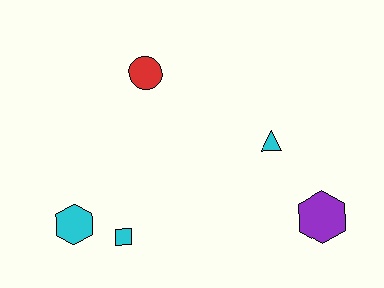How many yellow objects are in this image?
There are no yellow objects.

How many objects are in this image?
There are 5 objects.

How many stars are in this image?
There are no stars.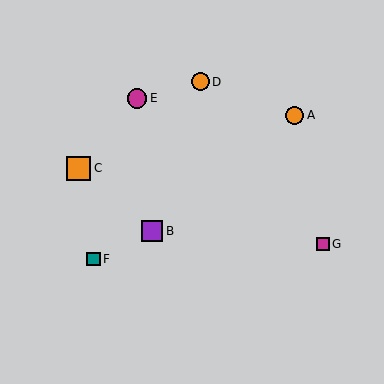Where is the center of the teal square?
The center of the teal square is at (93, 259).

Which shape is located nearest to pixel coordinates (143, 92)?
The magenta circle (labeled E) at (137, 98) is nearest to that location.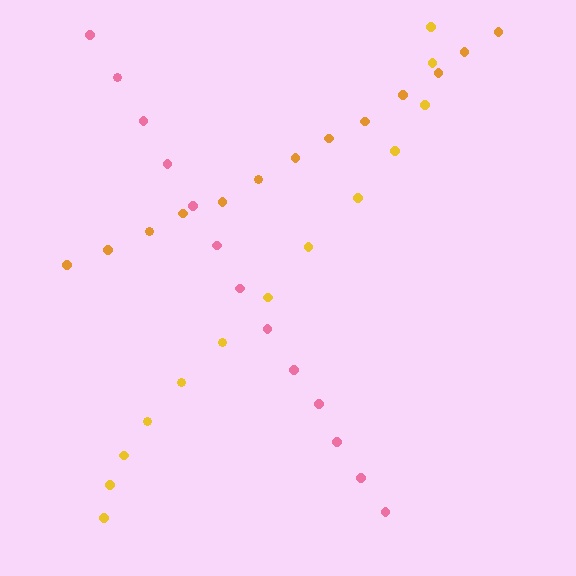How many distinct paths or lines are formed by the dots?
There are 3 distinct paths.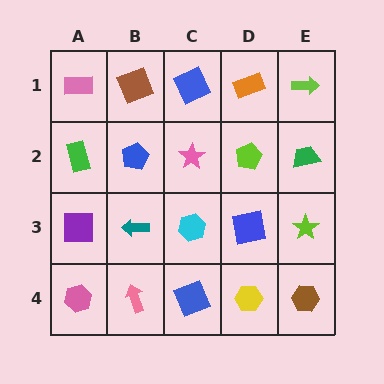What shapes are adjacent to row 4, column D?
A blue square (row 3, column D), a blue square (row 4, column C), a brown hexagon (row 4, column E).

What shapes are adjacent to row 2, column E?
A lime arrow (row 1, column E), a lime star (row 3, column E), a lime pentagon (row 2, column D).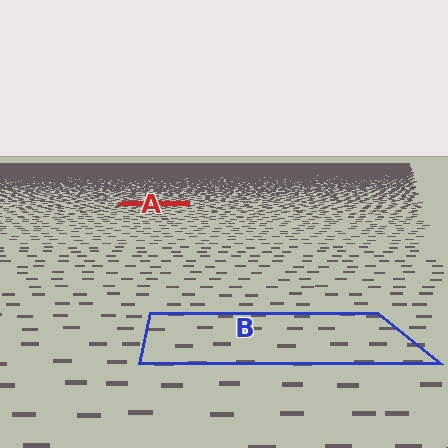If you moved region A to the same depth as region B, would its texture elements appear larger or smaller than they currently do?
They would appear larger. At a closer depth, the same texture elements are projected at a bigger on-screen size.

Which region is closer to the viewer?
Region B is closer. The texture elements there are larger and more spread out.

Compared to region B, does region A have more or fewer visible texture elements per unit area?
Region A has more texture elements per unit area — they are packed more densely because it is farther away.